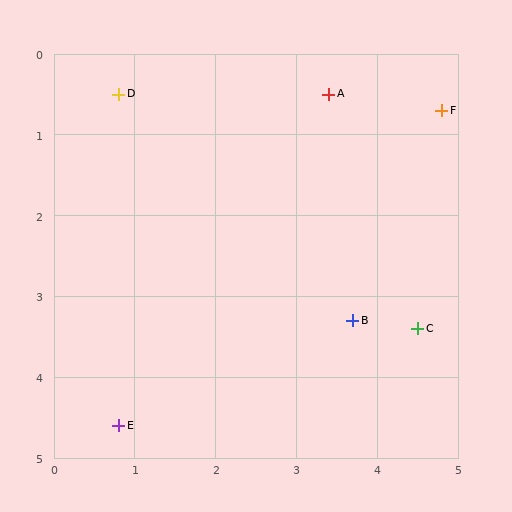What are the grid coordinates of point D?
Point D is at approximately (0.8, 0.5).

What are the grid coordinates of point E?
Point E is at approximately (0.8, 4.6).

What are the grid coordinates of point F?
Point F is at approximately (4.8, 0.7).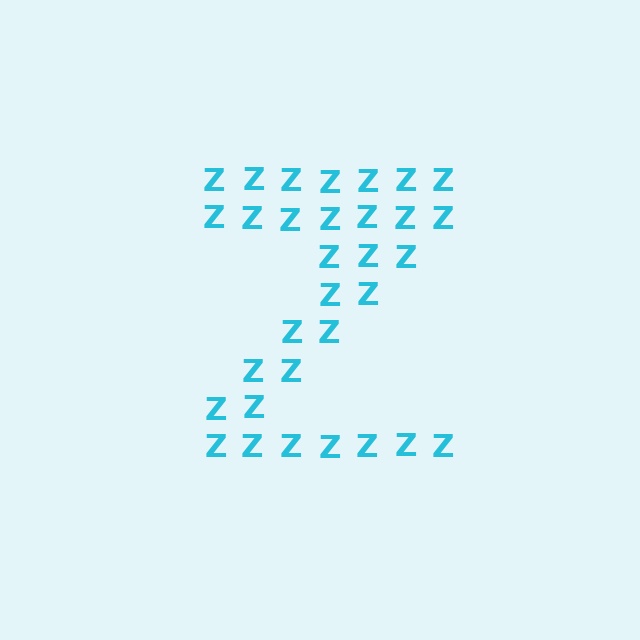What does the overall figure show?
The overall figure shows the letter Z.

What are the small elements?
The small elements are letter Z's.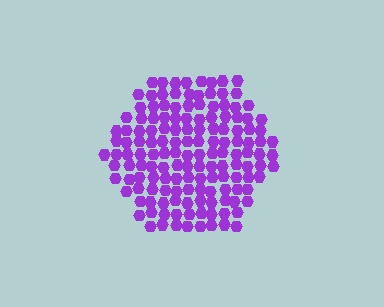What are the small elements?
The small elements are hexagons.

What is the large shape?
The large shape is a hexagon.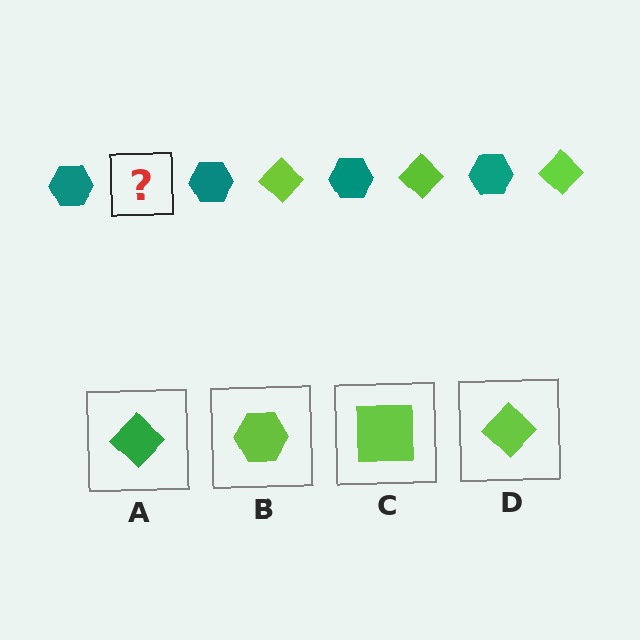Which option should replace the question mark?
Option D.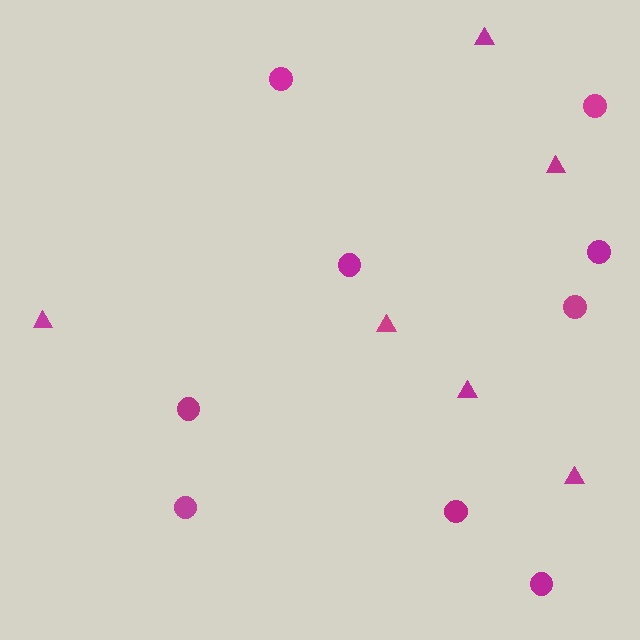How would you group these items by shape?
There are 2 groups: one group of circles (9) and one group of triangles (6).